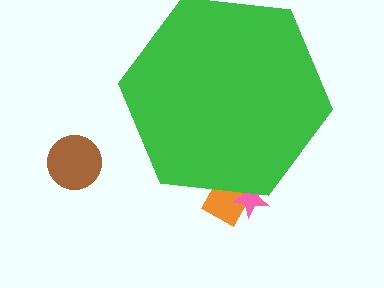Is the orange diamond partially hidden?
Yes, the orange diamond is partially hidden behind the green hexagon.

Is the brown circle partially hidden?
No, the brown circle is fully visible.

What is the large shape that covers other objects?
A green hexagon.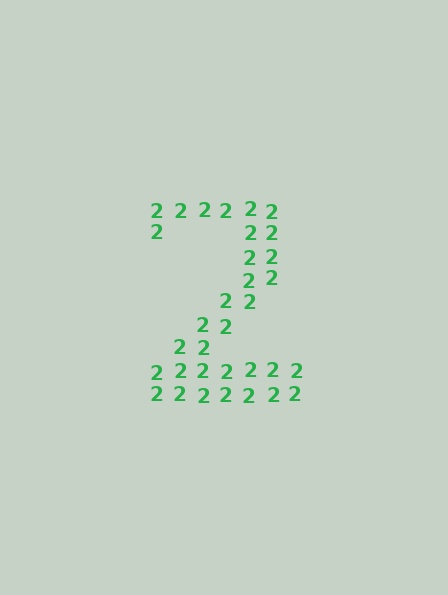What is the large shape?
The large shape is the digit 2.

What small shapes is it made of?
It is made of small digit 2's.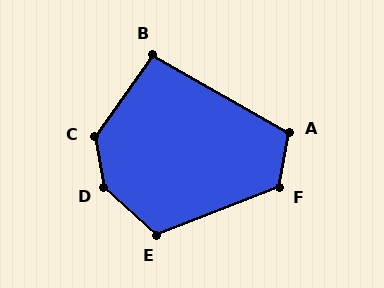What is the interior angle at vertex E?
Approximately 116 degrees (obtuse).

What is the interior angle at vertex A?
Approximately 110 degrees (obtuse).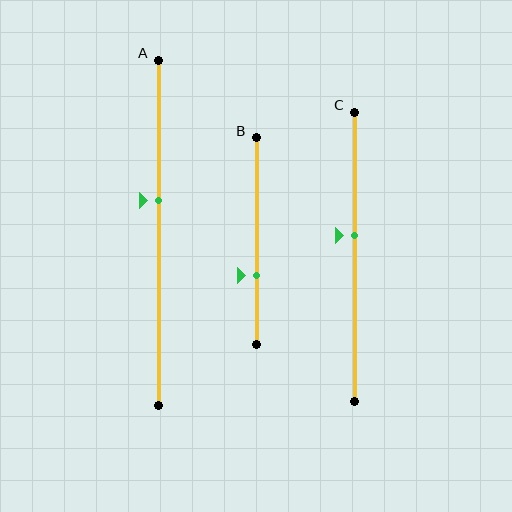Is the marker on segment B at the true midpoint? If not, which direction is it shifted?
No, the marker on segment B is shifted downward by about 16% of the segment length.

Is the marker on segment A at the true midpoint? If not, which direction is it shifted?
No, the marker on segment A is shifted upward by about 9% of the segment length.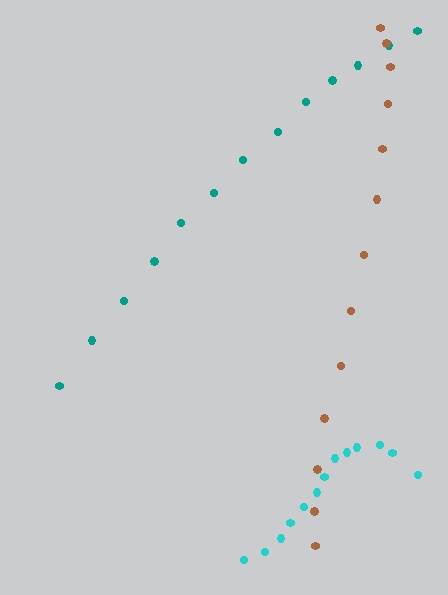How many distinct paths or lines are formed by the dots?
There are 3 distinct paths.